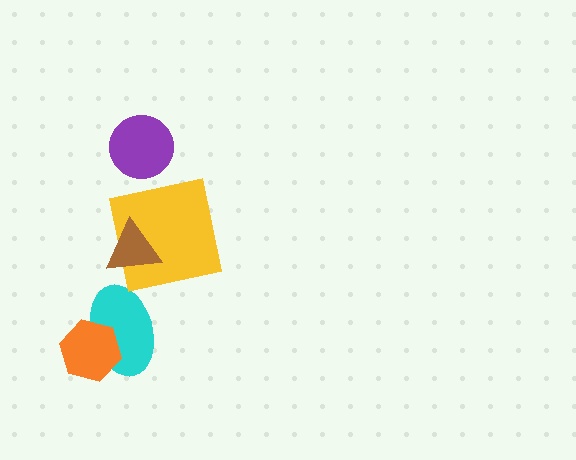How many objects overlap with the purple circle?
0 objects overlap with the purple circle.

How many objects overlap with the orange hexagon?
1 object overlaps with the orange hexagon.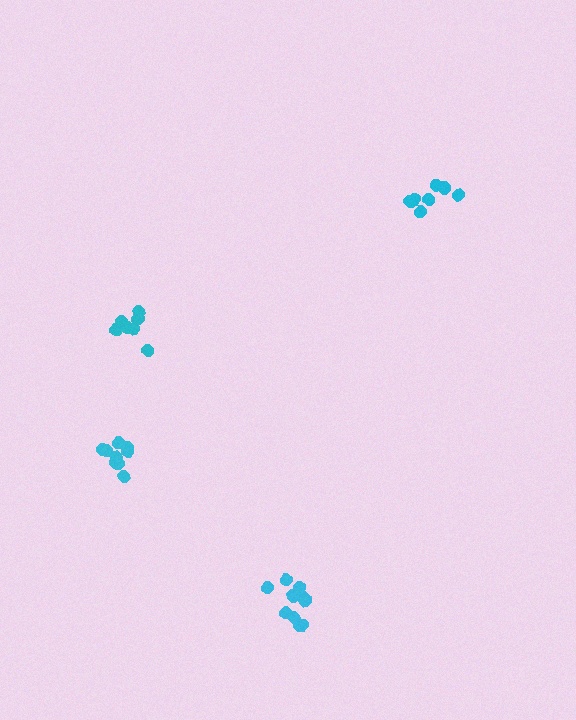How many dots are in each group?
Group 1: 11 dots, Group 2: 9 dots, Group 3: 7 dots, Group 4: 7 dots (34 total).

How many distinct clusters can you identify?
There are 4 distinct clusters.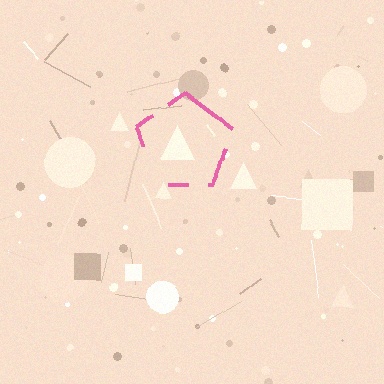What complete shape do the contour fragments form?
The contour fragments form a pentagon.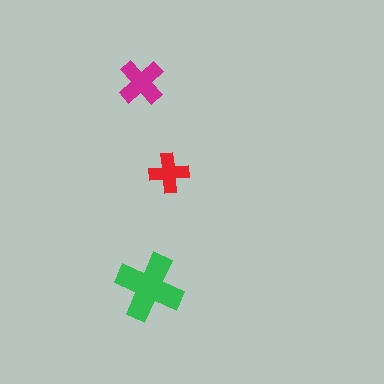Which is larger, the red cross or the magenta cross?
The magenta one.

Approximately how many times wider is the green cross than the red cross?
About 1.5 times wider.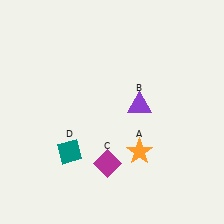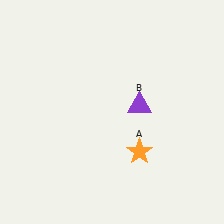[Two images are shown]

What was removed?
The teal diamond (D), the magenta diamond (C) were removed in Image 2.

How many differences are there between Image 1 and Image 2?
There are 2 differences between the two images.